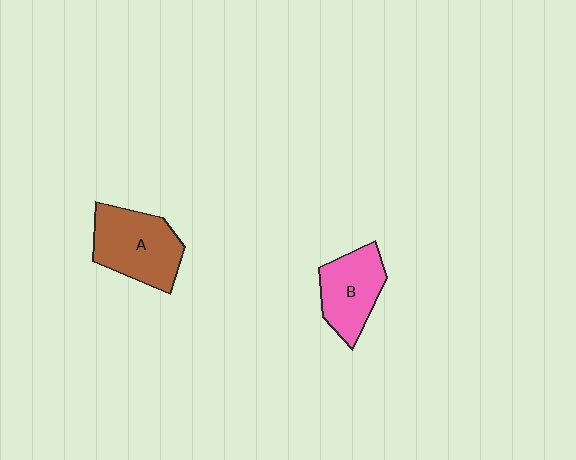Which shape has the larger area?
Shape A (brown).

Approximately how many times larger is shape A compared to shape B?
Approximately 1.2 times.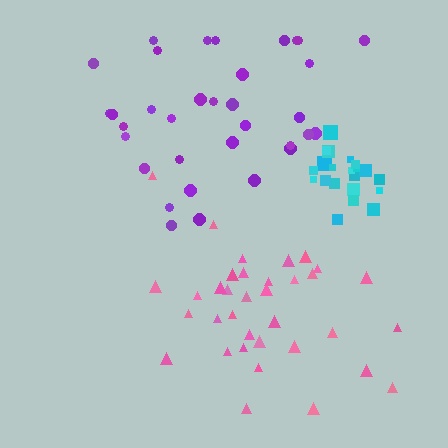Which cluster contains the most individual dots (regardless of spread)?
Pink (35).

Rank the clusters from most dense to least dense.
cyan, pink, purple.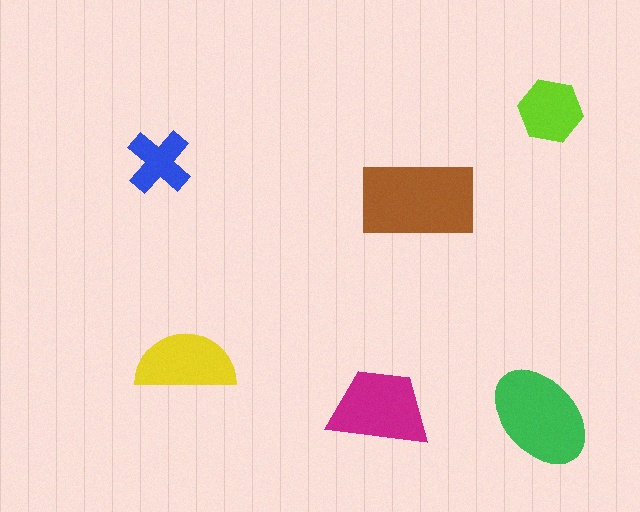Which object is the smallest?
The blue cross.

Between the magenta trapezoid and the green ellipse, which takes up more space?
The green ellipse.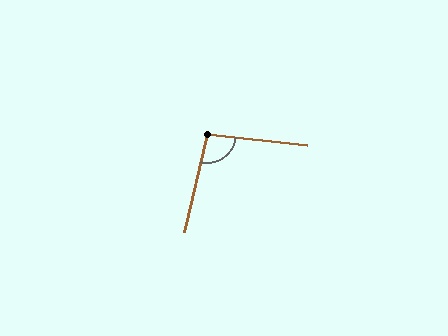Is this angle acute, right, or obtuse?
It is obtuse.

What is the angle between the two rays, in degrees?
Approximately 97 degrees.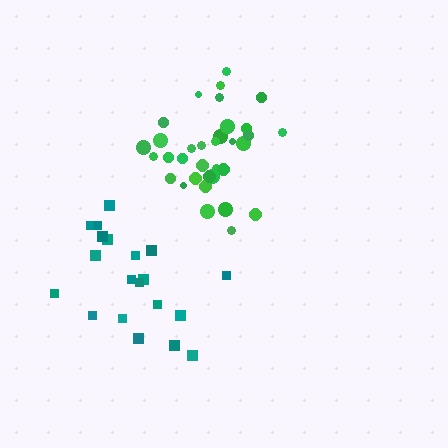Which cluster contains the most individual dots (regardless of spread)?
Green (35).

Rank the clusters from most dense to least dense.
green, teal.